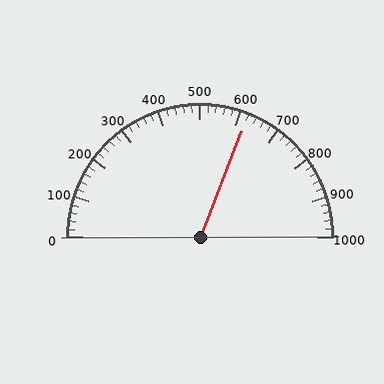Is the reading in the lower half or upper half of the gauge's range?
The reading is in the upper half of the range (0 to 1000).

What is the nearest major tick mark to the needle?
The nearest major tick mark is 600.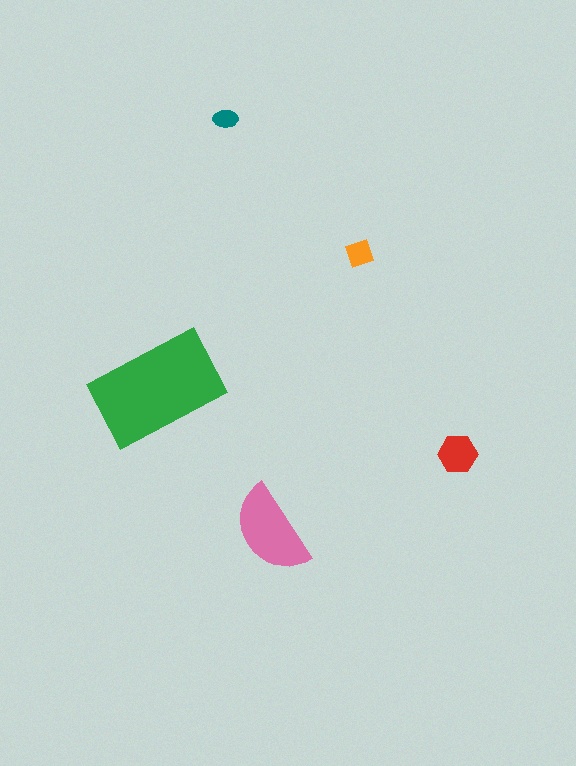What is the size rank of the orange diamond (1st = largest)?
4th.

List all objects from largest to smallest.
The green rectangle, the pink semicircle, the red hexagon, the orange diamond, the teal ellipse.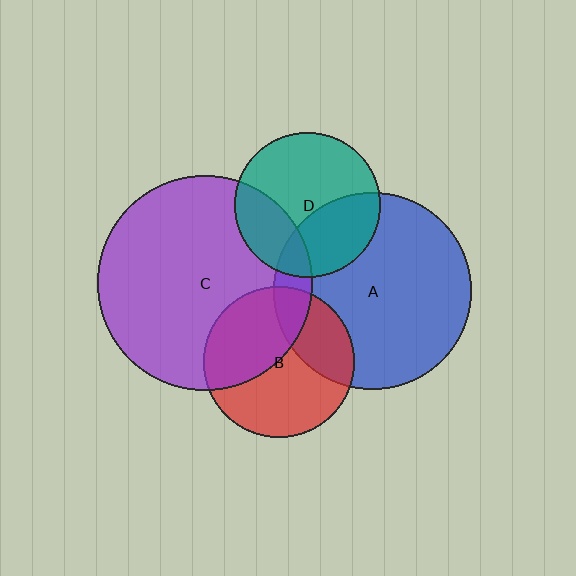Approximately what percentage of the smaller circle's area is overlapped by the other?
Approximately 30%.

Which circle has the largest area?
Circle C (purple).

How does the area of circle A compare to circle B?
Approximately 1.7 times.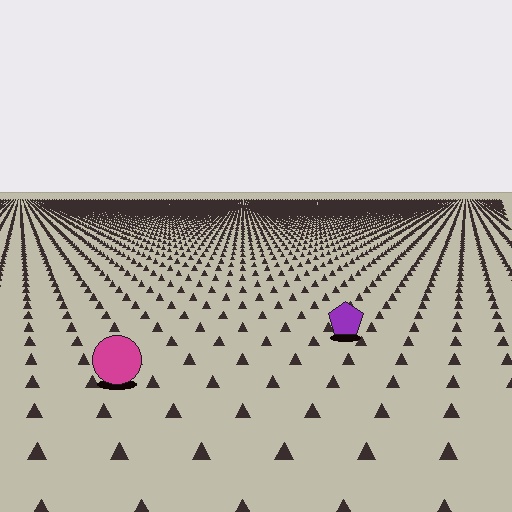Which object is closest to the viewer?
The magenta circle is closest. The texture marks near it are larger and more spread out.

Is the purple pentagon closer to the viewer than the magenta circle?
No. The magenta circle is closer — you can tell from the texture gradient: the ground texture is coarser near it.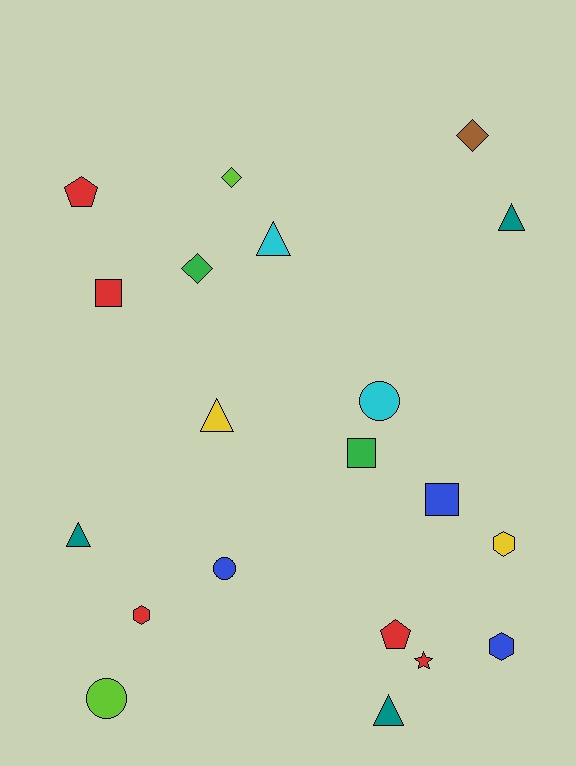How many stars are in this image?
There is 1 star.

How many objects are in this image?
There are 20 objects.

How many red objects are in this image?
There are 5 red objects.